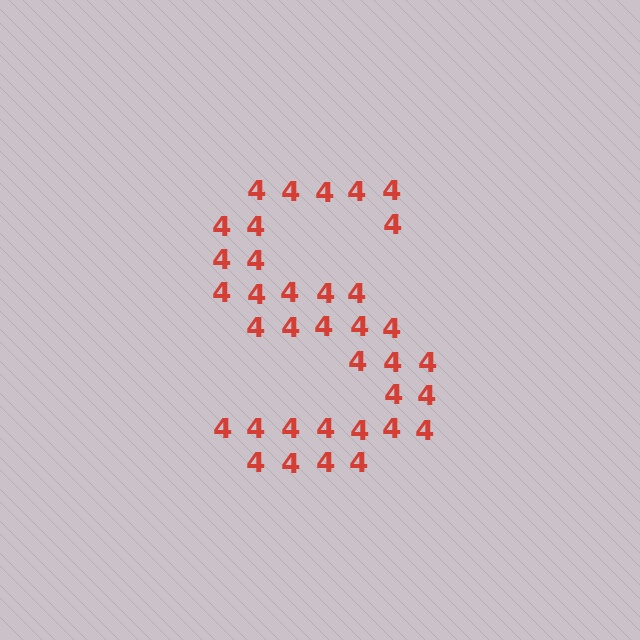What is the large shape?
The large shape is the letter S.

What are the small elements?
The small elements are digit 4's.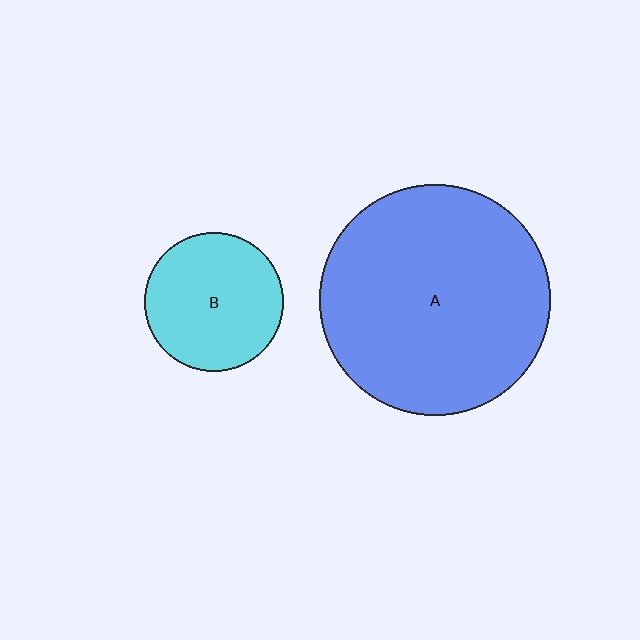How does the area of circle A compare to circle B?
Approximately 2.8 times.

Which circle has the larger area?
Circle A (blue).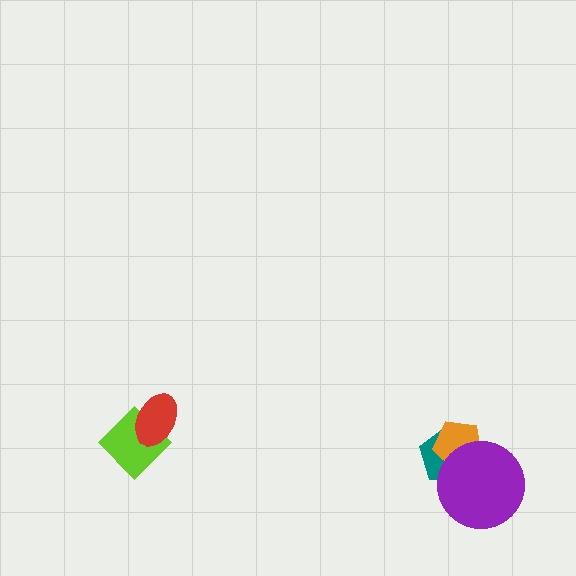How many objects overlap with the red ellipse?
1 object overlaps with the red ellipse.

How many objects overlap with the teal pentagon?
2 objects overlap with the teal pentagon.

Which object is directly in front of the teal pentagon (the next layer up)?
The orange pentagon is directly in front of the teal pentagon.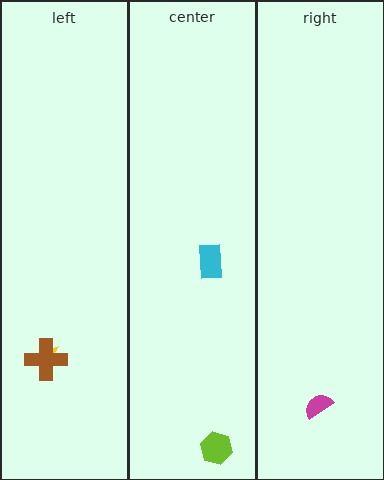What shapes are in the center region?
The lime hexagon, the cyan rectangle.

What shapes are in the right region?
The magenta semicircle.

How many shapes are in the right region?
1.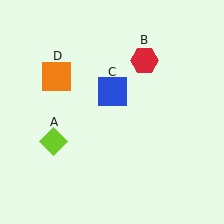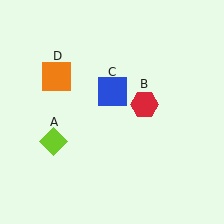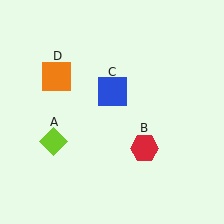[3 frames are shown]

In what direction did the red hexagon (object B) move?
The red hexagon (object B) moved down.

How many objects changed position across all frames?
1 object changed position: red hexagon (object B).